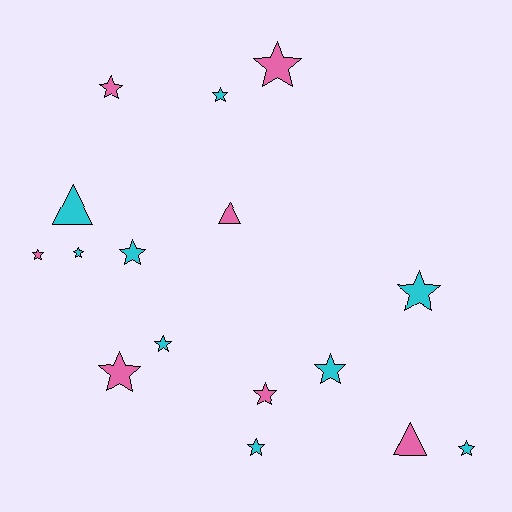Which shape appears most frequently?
Star, with 13 objects.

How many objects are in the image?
There are 16 objects.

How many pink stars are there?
There are 5 pink stars.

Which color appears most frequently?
Cyan, with 9 objects.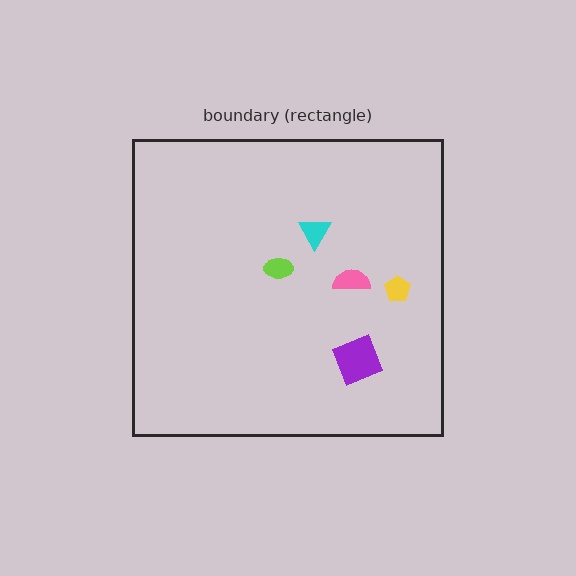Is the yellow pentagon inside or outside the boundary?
Inside.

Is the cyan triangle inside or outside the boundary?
Inside.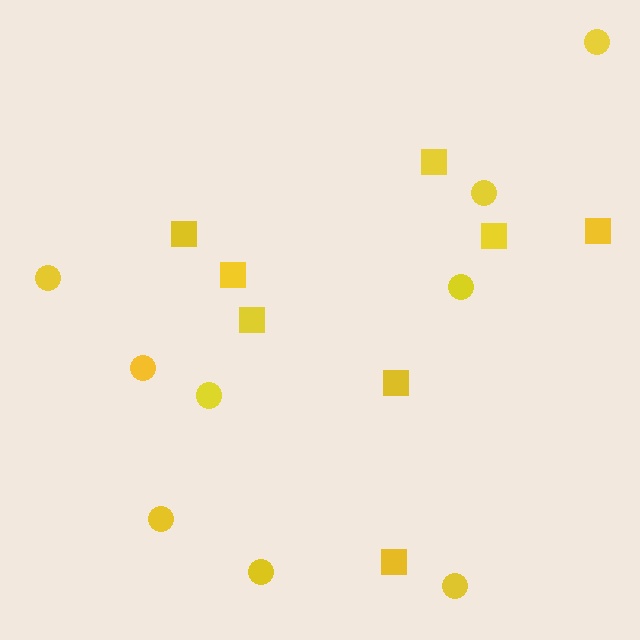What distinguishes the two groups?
There are 2 groups: one group of squares (8) and one group of circles (9).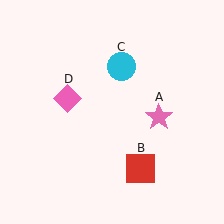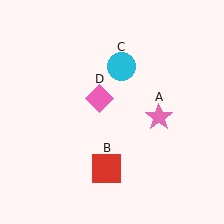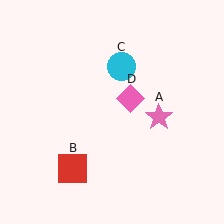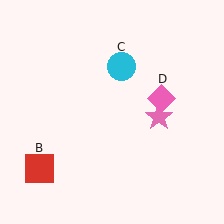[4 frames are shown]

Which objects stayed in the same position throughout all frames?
Pink star (object A) and cyan circle (object C) remained stationary.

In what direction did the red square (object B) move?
The red square (object B) moved left.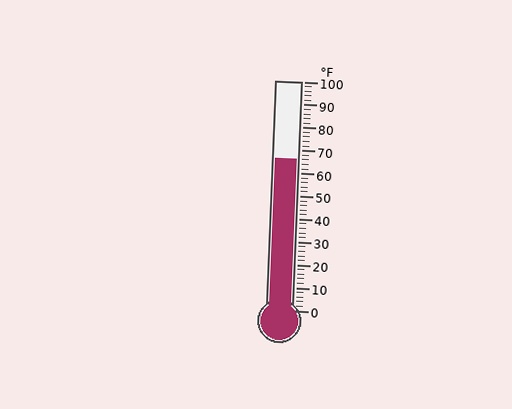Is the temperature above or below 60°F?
The temperature is above 60°F.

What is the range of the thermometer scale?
The thermometer scale ranges from 0°F to 100°F.